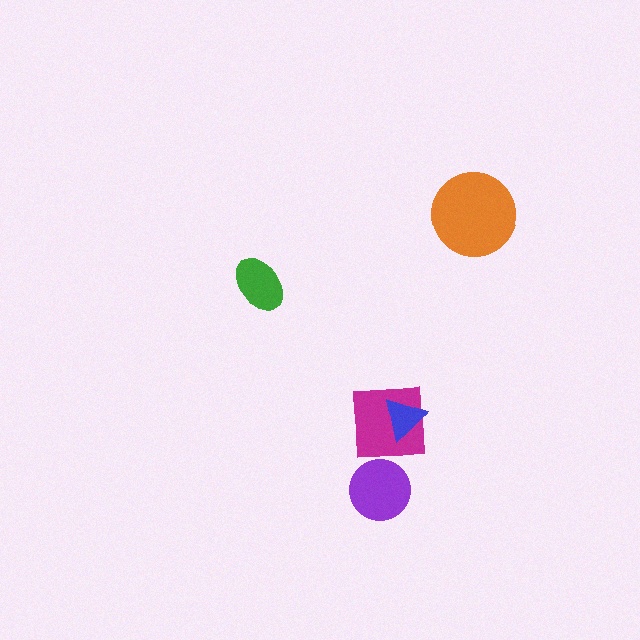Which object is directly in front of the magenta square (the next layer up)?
The blue triangle is directly in front of the magenta square.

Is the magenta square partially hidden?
Yes, it is partially covered by another shape.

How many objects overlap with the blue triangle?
1 object overlaps with the blue triangle.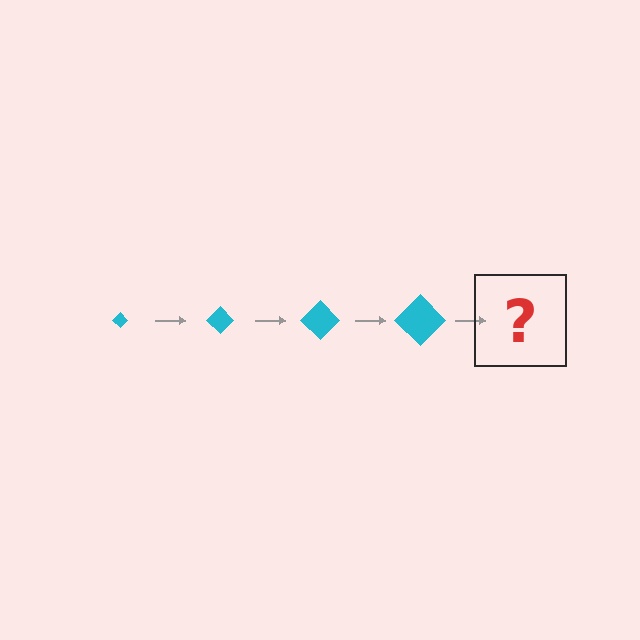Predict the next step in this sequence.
The next step is a cyan diamond, larger than the previous one.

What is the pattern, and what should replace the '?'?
The pattern is that the diamond gets progressively larger each step. The '?' should be a cyan diamond, larger than the previous one.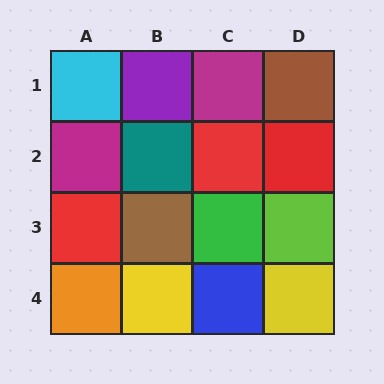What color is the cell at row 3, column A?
Red.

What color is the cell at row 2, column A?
Magenta.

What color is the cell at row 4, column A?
Orange.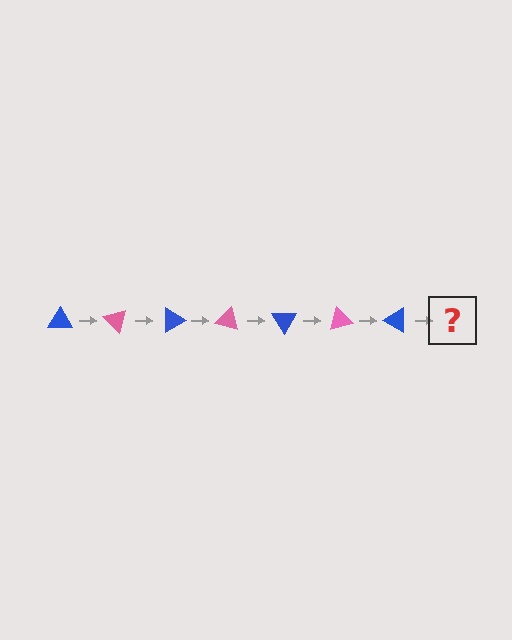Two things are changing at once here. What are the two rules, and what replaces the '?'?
The two rules are that it rotates 45 degrees each step and the color cycles through blue and pink. The '?' should be a pink triangle, rotated 315 degrees from the start.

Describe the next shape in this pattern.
It should be a pink triangle, rotated 315 degrees from the start.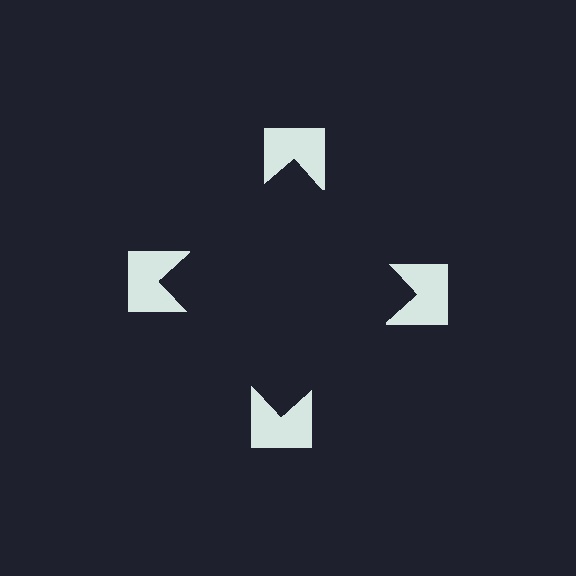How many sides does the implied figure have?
4 sides.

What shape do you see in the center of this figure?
An illusory square — its edges are inferred from the aligned wedge cuts in the notched squares, not physically drawn.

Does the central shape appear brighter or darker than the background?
It typically appears slightly darker than the background, even though no actual brightness change is drawn.